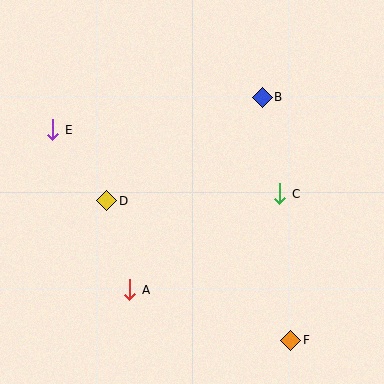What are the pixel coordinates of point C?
Point C is at (280, 194).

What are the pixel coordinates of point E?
Point E is at (53, 130).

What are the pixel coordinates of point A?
Point A is at (130, 290).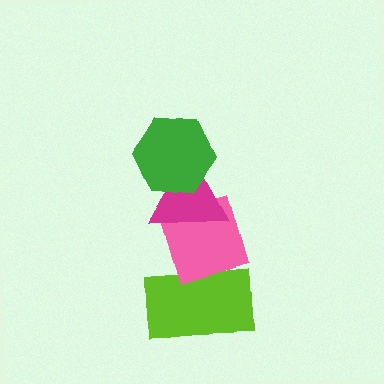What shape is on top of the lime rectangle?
The pink diamond is on top of the lime rectangle.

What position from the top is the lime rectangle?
The lime rectangle is 4th from the top.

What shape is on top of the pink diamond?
The magenta triangle is on top of the pink diamond.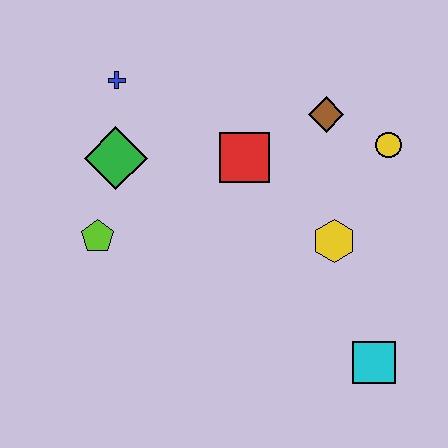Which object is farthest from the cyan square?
The blue cross is farthest from the cyan square.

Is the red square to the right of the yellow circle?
No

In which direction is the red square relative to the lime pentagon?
The red square is to the right of the lime pentagon.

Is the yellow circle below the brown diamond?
Yes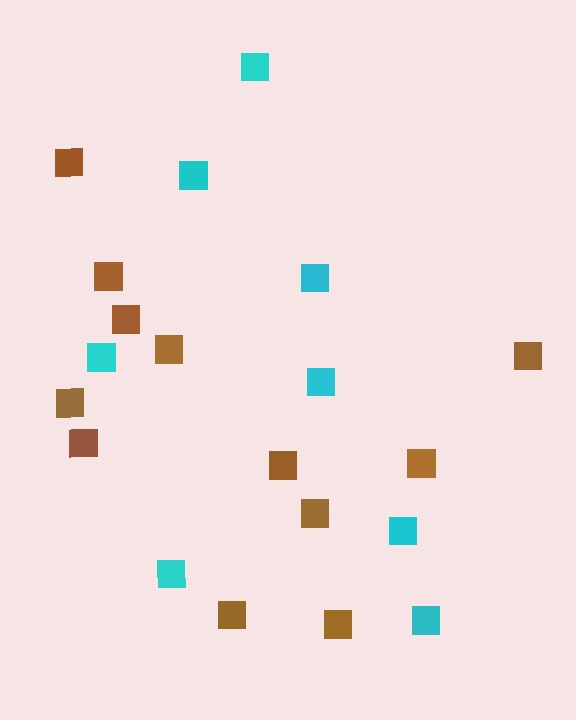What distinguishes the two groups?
There are 2 groups: one group of cyan squares (8) and one group of brown squares (12).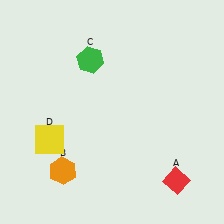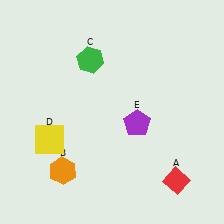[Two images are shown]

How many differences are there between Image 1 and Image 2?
There is 1 difference between the two images.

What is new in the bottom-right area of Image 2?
A purple pentagon (E) was added in the bottom-right area of Image 2.